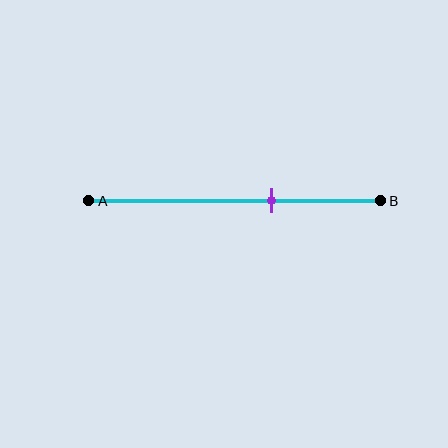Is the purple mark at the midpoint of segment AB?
No, the mark is at about 65% from A, not at the 50% midpoint.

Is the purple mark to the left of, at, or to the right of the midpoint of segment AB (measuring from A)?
The purple mark is to the right of the midpoint of segment AB.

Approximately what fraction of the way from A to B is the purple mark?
The purple mark is approximately 65% of the way from A to B.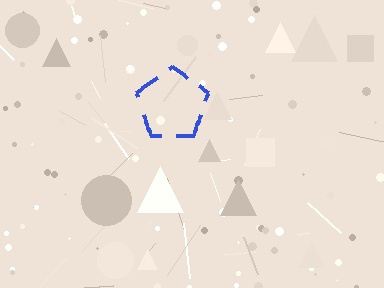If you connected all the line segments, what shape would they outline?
They would outline a pentagon.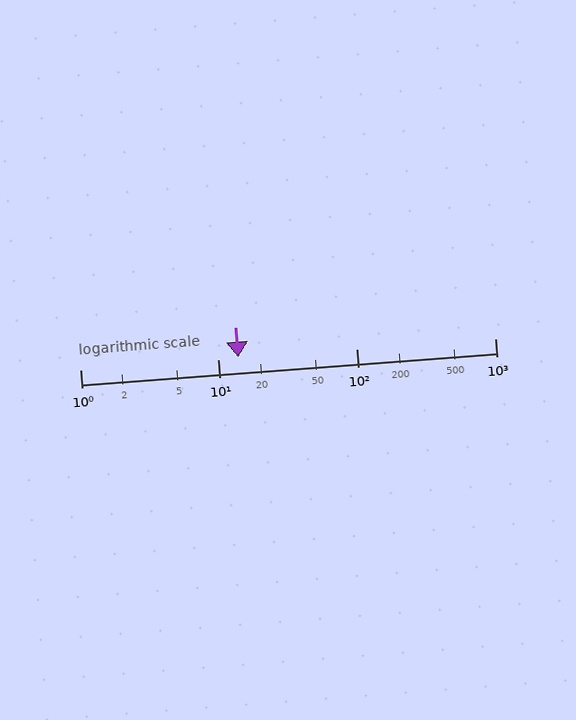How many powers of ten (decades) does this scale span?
The scale spans 3 decades, from 1 to 1000.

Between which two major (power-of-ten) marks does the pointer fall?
The pointer is between 10 and 100.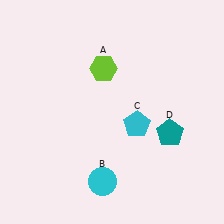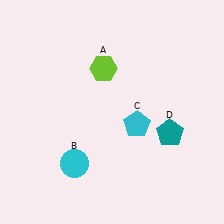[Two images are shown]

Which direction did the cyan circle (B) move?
The cyan circle (B) moved left.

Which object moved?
The cyan circle (B) moved left.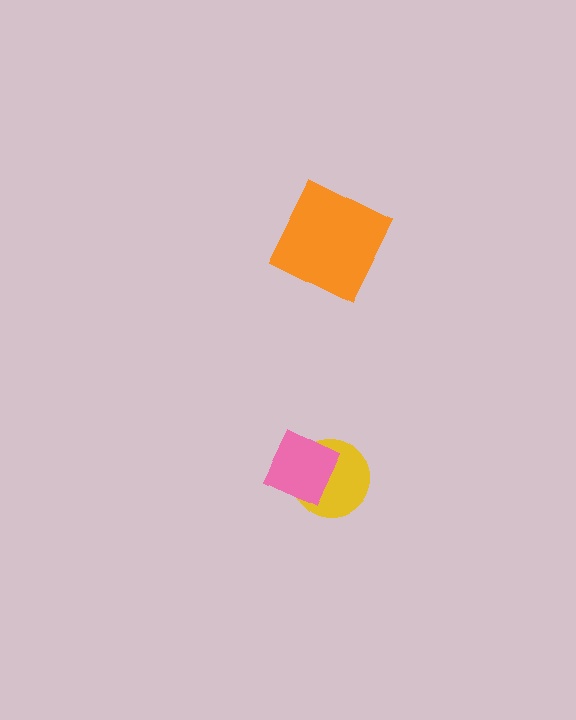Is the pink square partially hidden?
No, no other shape covers it.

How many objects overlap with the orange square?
0 objects overlap with the orange square.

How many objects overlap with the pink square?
1 object overlaps with the pink square.